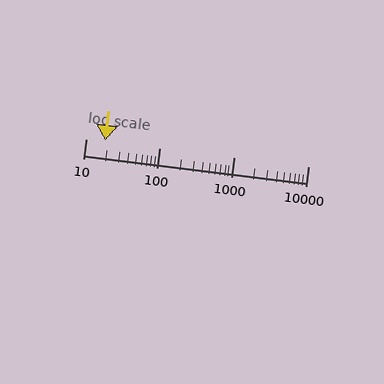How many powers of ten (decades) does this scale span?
The scale spans 3 decades, from 10 to 10000.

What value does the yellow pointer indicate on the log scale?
The pointer indicates approximately 18.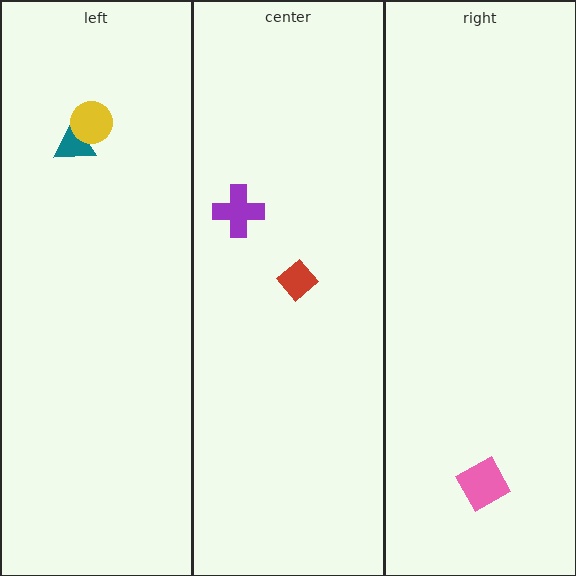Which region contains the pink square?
The right region.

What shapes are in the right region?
The pink square.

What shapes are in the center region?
The purple cross, the red diamond.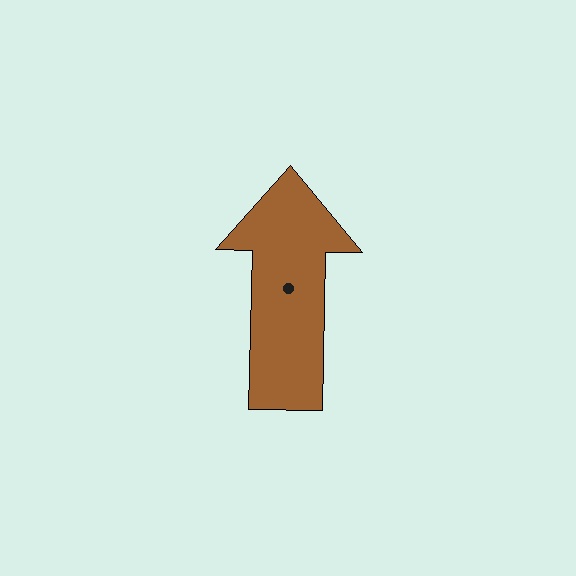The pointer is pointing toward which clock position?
Roughly 12 o'clock.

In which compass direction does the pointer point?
North.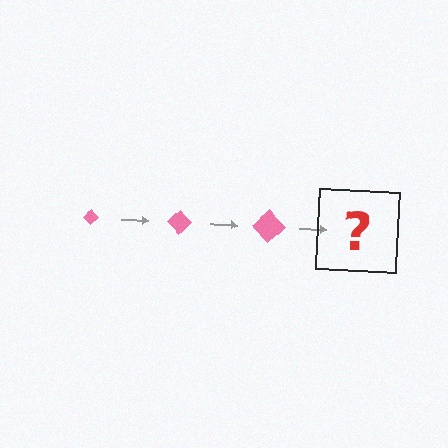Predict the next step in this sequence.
The next step is a pink diamond, larger than the previous one.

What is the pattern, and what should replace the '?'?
The pattern is that the diamond gets progressively larger each step. The '?' should be a pink diamond, larger than the previous one.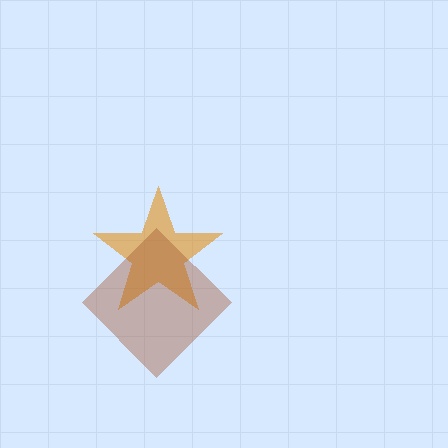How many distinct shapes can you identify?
There are 2 distinct shapes: an orange star, a brown diamond.